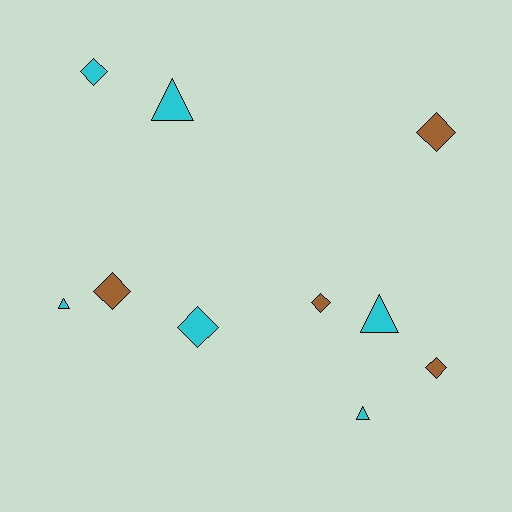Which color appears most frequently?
Cyan, with 6 objects.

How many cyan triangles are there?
There are 4 cyan triangles.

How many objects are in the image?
There are 10 objects.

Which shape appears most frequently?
Diamond, with 6 objects.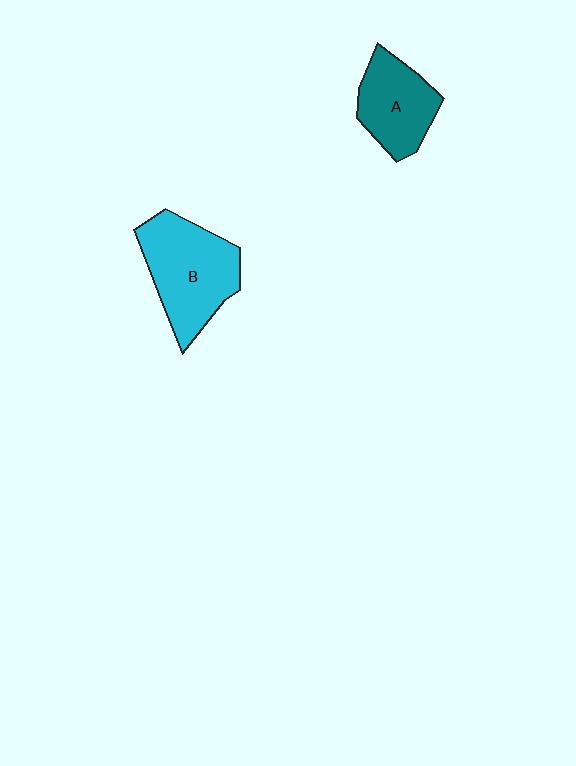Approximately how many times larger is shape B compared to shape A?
Approximately 1.4 times.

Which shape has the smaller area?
Shape A (teal).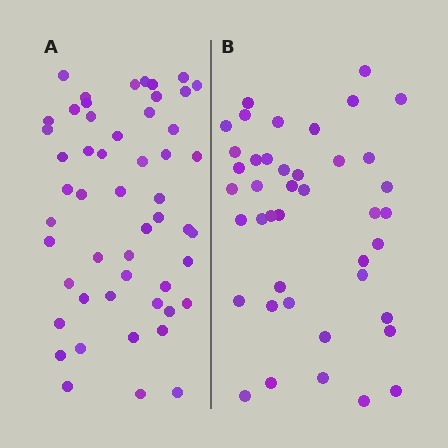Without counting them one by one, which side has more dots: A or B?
Region A (the left region) has more dots.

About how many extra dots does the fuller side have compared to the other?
Region A has roughly 10 or so more dots than region B.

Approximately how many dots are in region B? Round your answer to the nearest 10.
About 40 dots. (The exact count is 42, which rounds to 40.)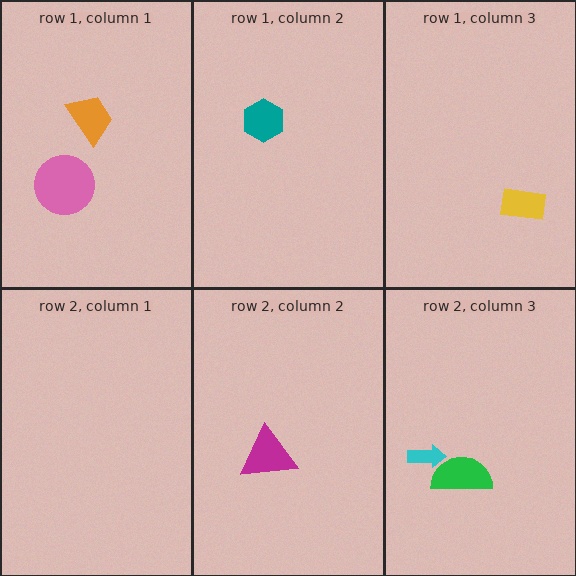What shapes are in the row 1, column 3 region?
The yellow rectangle.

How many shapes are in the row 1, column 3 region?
1.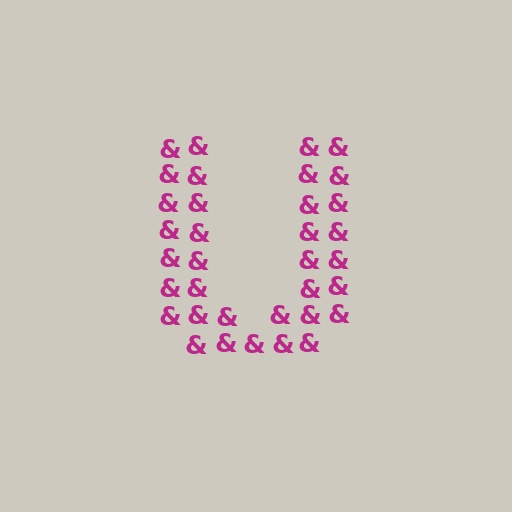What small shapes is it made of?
It is made of small ampersands.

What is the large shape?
The large shape is the letter U.